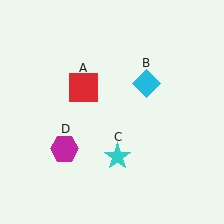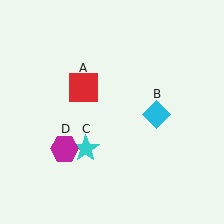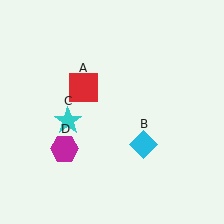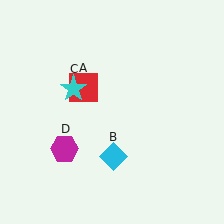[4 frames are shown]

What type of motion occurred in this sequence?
The cyan diamond (object B), cyan star (object C) rotated clockwise around the center of the scene.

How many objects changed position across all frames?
2 objects changed position: cyan diamond (object B), cyan star (object C).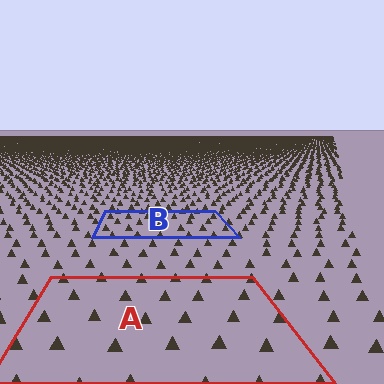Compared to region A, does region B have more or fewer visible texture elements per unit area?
Region B has more texture elements per unit area — they are packed more densely because it is farther away.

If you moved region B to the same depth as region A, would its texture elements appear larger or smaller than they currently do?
They would appear larger. At a closer depth, the same texture elements are projected at a bigger on-screen size.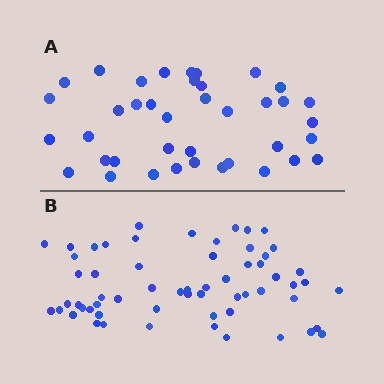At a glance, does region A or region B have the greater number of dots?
Region B (the bottom region) has more dots.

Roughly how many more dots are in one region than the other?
Region B has approximately 20 more dots than region A.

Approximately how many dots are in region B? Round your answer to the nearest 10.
About 60 dots.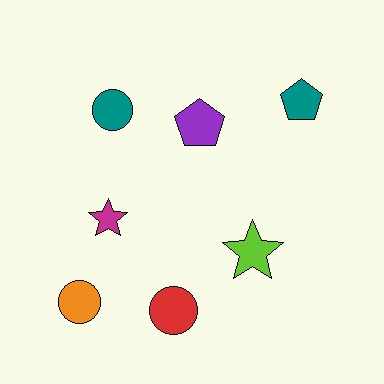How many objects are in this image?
There are 7 objects.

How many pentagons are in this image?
There are 2 pentagons.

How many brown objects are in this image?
There are no brown objects.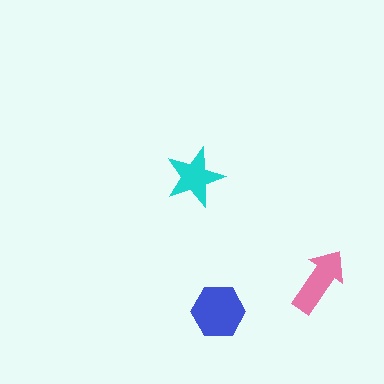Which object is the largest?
The blue hexagon.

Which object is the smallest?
The cyan star.